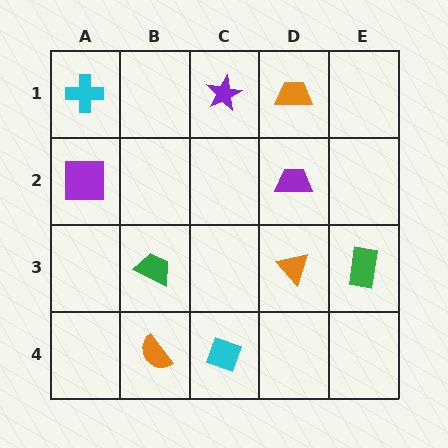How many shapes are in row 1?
3 shapes.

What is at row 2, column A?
A purple square.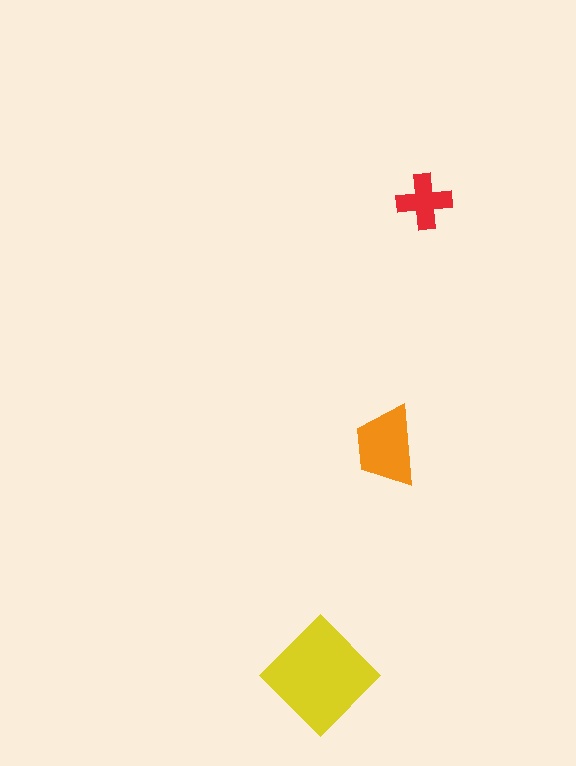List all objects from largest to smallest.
The yellow diamond, the orange trapezoid, the red cross.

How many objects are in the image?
There are 3 objects in the image.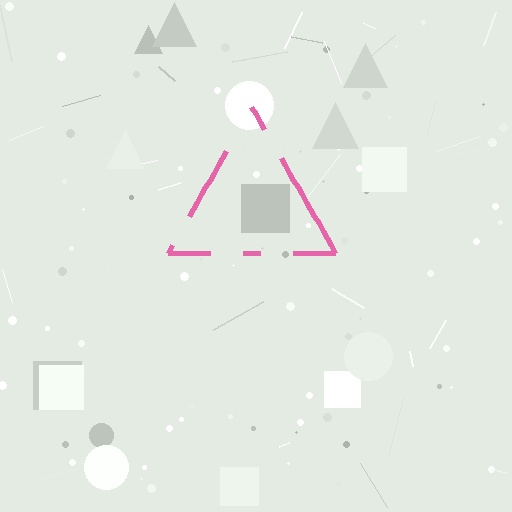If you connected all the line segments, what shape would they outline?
They would outline a triangle.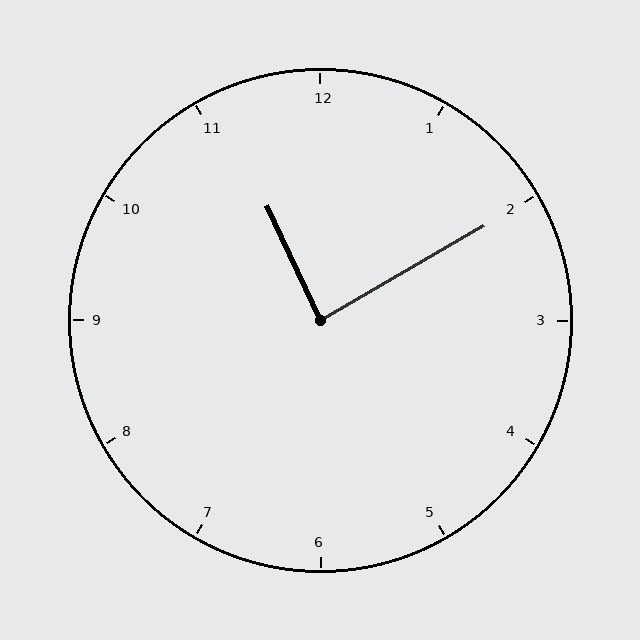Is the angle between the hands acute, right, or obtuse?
It is right.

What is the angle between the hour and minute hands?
Approximately 85 degrees.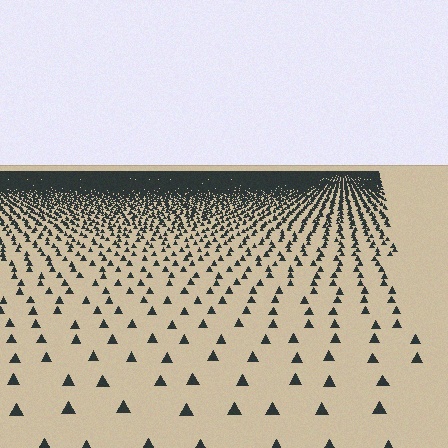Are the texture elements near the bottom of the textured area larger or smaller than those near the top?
Larger. Near the bottom, elements are closer to the viewer and appear at a bigger on-screen size.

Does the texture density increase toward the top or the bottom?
Density increases toward the top.